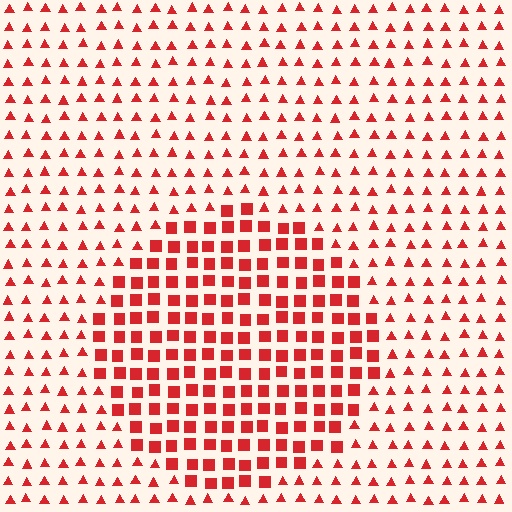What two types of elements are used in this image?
The image uses squares inside the circle region and triangles outside it.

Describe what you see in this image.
The image is filled with small red elements arranged in a uniform grid. A circle-shaped region contains squares, while the surrounding area contains triangles. The boundary is defined purely by the change in element shape.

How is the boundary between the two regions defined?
The boundary is defined by a change in element shape: squares inside vs. triangles outside. All elements share the same color and spacing.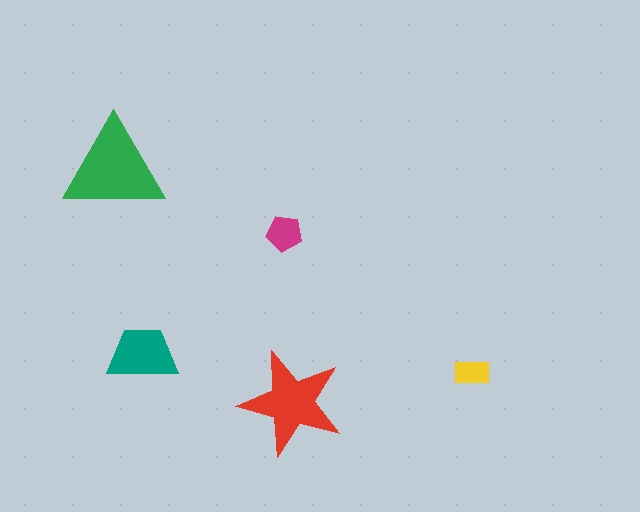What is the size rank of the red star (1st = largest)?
2nd.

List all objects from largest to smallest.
The green triangle, the red star, the teal trapezoid, the magenta pentagon, the yellow rectangle.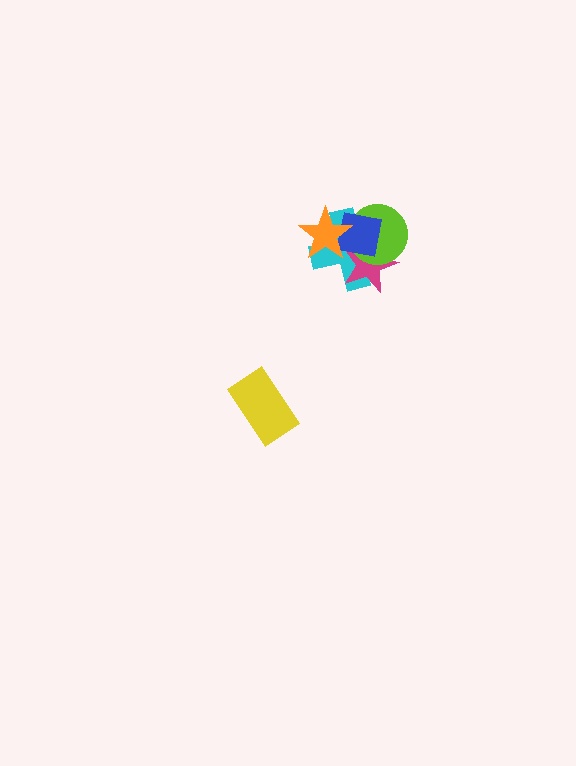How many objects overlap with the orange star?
4 objects overlap with the orange star.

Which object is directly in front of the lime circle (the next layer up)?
The blue square is directly in front of the lime circle.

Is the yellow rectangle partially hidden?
No, no other shape covers it.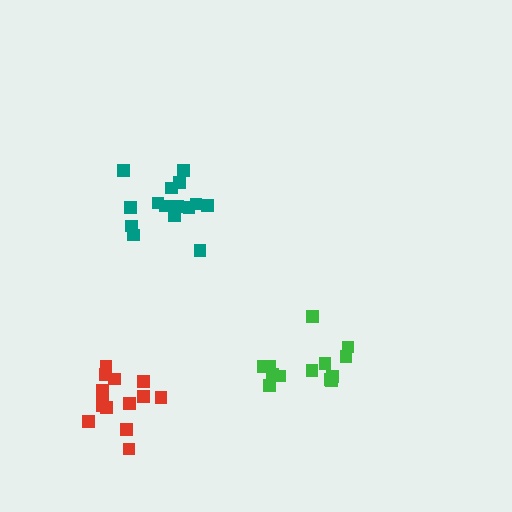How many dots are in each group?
Group 1: 15 dots, Group 2: 14 dots, Group 3: 13 dots (42 total).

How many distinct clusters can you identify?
There are 3 distinct clusters.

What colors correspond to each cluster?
The clusters are colored: teal, red, green.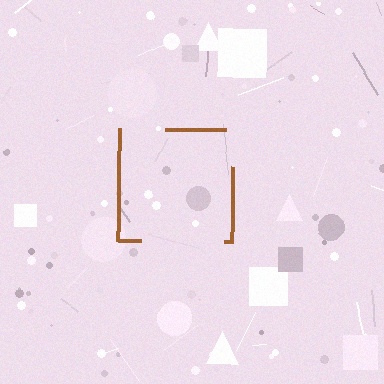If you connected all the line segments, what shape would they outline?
They would outline a square.